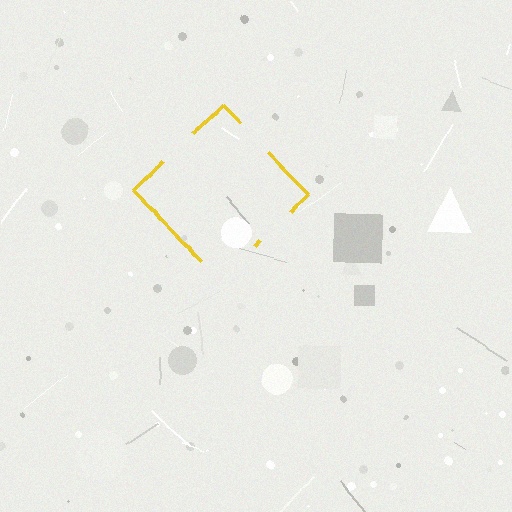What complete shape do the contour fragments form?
The contour fragments form a diamond.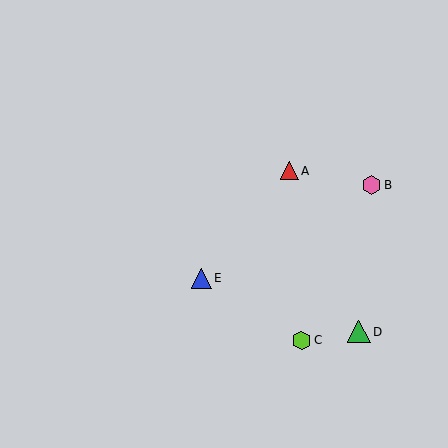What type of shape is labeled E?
Shape E is a blue triangle.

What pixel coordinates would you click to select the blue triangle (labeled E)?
Click at (201, 278) to select the blue triangle E.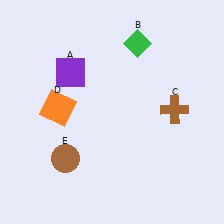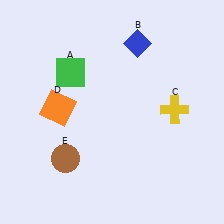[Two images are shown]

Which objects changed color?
A changed from purple to green. B changed from green to blue. C changed from brown to yellow.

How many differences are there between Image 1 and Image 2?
There are 3 differences between the two images.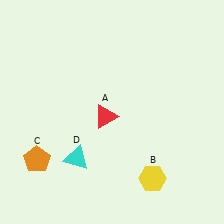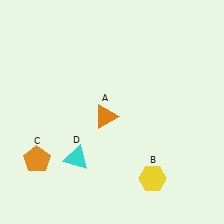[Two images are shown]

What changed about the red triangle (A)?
In Image 1, A is red. In Image 2, it changed to orange.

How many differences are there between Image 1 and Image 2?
There is 1 difference between the two images.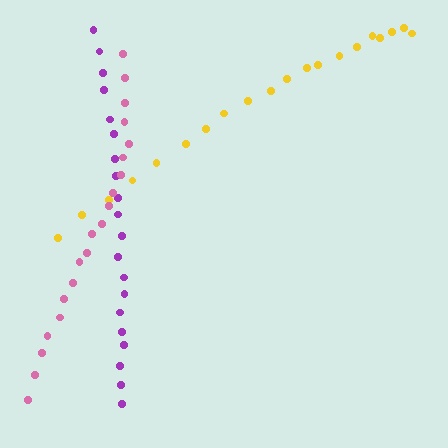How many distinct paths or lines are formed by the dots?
There are 3 distinct paths.